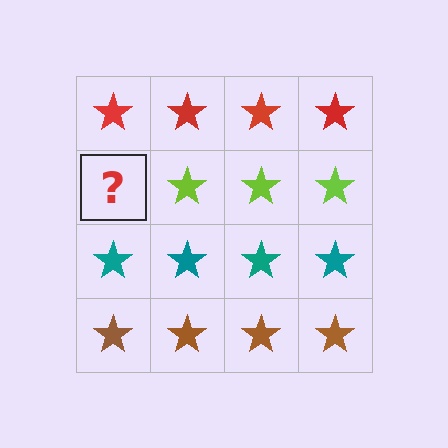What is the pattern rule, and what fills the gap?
The rule is that each row has a consistent color. The gap should be filled with a lime star.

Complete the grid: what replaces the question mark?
The question mark should be replaced with a lime star.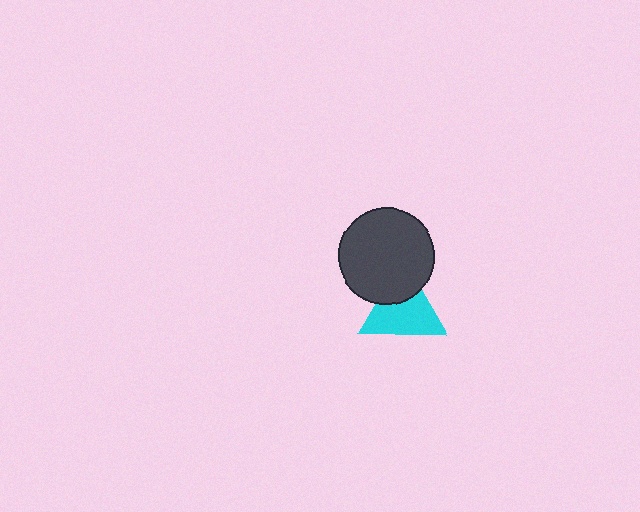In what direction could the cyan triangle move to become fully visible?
The cyan triangle could move down. That would shift it out from behind the dark gray circle entirely.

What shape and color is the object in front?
The object in front is a dark gray circle.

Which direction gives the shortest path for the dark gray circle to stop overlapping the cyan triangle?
Moving up gives the shortest separation.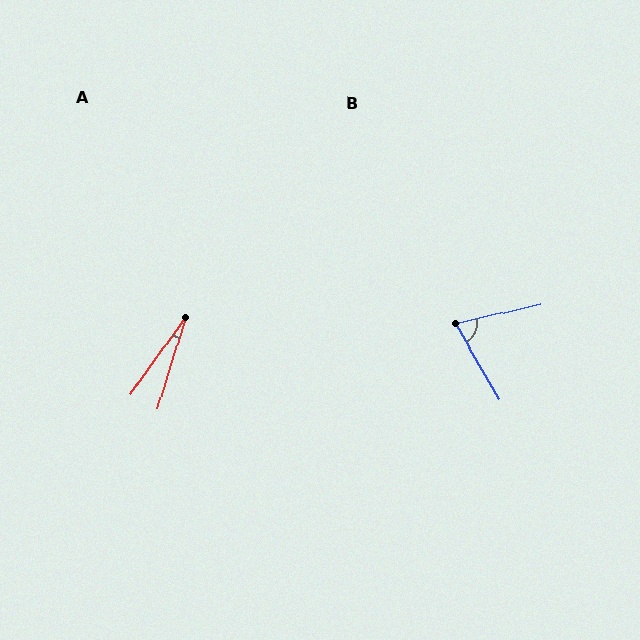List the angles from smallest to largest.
A (19°), B (73°).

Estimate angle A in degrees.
Approximately 19 degrees.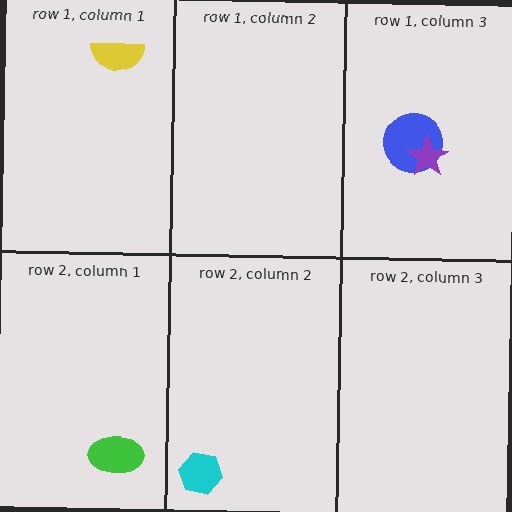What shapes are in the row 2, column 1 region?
The green ellipse.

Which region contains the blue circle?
The row 1, column 3 region.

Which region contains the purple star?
The row 1, column 3 region.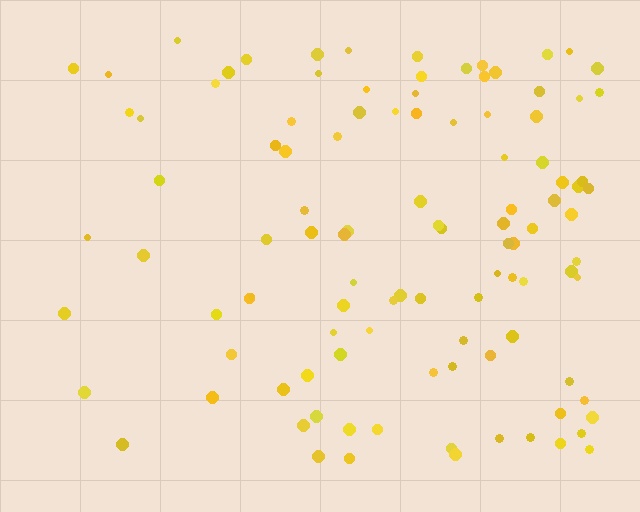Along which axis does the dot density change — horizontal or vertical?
Horizontal.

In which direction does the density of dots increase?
From left to right, with the right side densest.